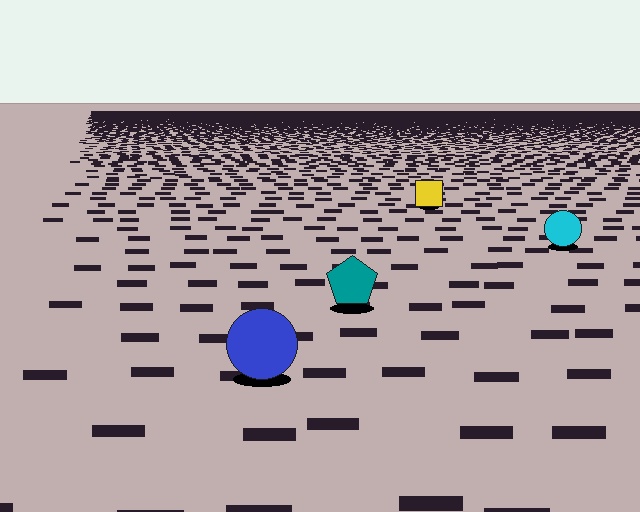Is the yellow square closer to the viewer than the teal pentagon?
No. The teal pentagon is closer — you can tell from the texture gradient: the ground texture is coarser near it.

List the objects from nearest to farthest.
From nearest to farthest: the blue circle, the teal pentagon, the cyan circle, the yellow square.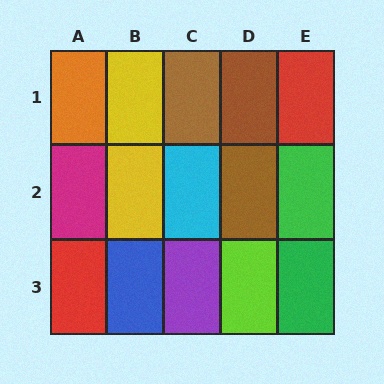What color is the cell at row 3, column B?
Blue.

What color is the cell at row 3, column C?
Purple.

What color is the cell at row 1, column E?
Red.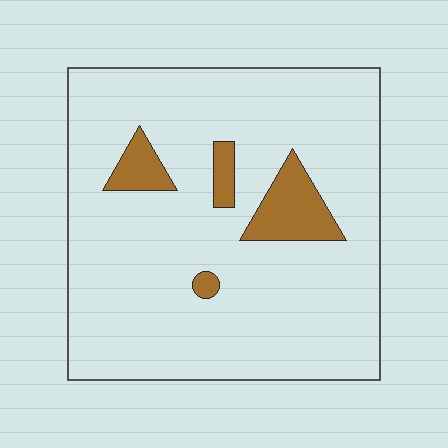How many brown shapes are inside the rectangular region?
4.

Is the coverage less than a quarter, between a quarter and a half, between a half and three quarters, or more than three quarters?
Less than a quarter.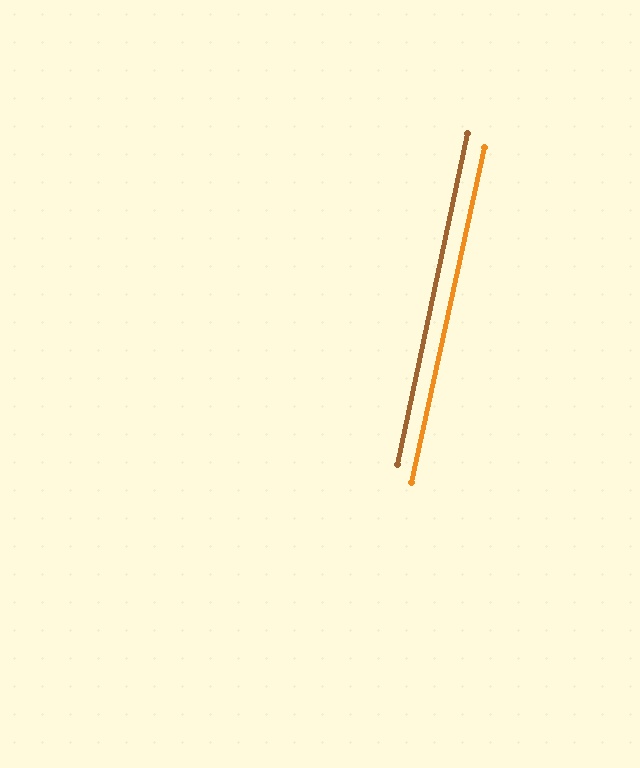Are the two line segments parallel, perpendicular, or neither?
Parallel — their directions differ by only 0.3°.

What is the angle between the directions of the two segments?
Approximately 0 degrees.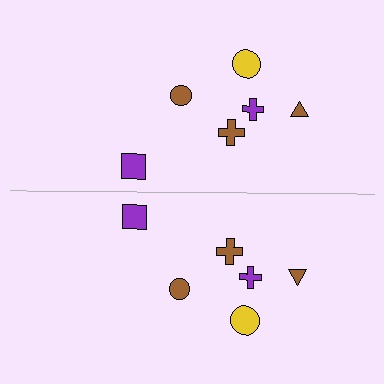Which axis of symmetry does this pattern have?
The pattern has a horizontal axis of symmetry running through the center of the image.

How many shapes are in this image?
There are 12 shapes in this image.